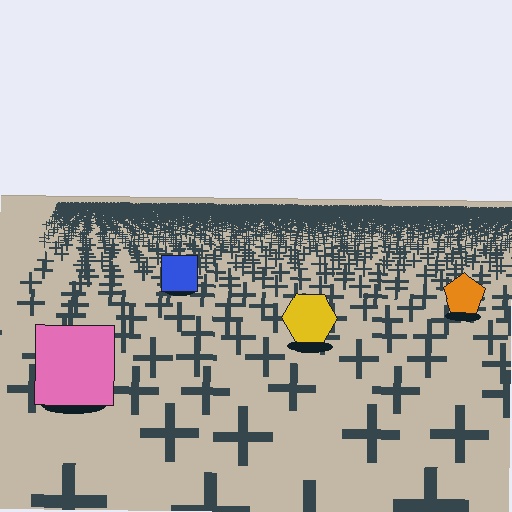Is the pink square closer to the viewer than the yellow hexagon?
Yes. The pink square is closer — you can tell from the texture gradient: the ground texture is coarser near it.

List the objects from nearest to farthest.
From nearest to farthest: the pink square, the yellow hexagon, the orange pentagon, the blue square.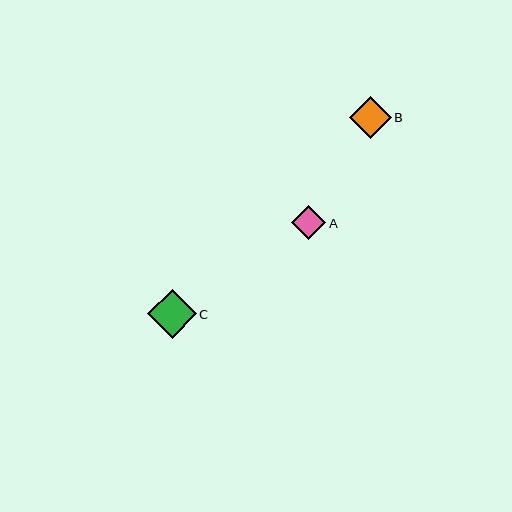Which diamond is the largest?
Diamond C is the largest with a size of approximately 49 pixels.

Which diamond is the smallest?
Diamond A is the smallest with a size of approximately 34 pixels.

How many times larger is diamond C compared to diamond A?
Diamond C is approximately 1.4 times the size of diamond A.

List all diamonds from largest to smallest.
From largest to smallest: C, B, A.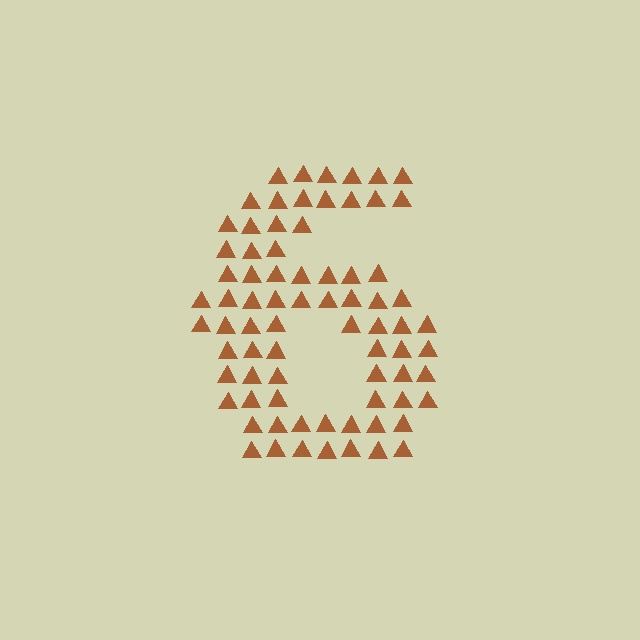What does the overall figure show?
The overall figure shows the digit 6.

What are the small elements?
The small elements are triangles.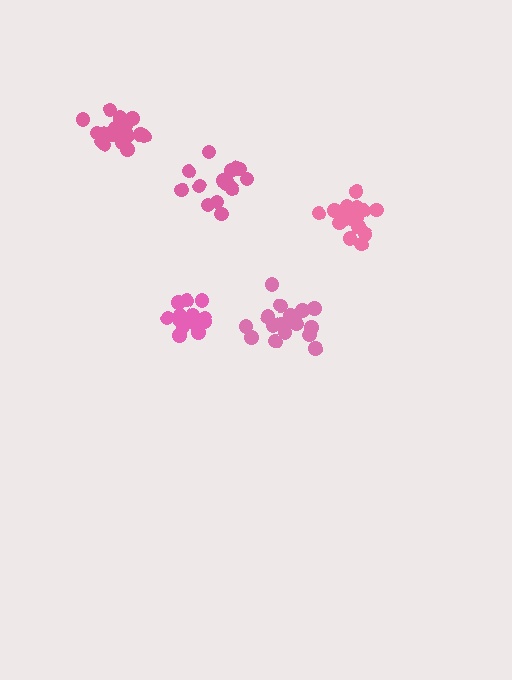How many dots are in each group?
Group 1: 14 dots, Group 2: 19 dots, Group 3: 17 dots, Group 4: 14 dots, Group 5: 20 dots (84 total).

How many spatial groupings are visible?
There are 5 spatial groupings.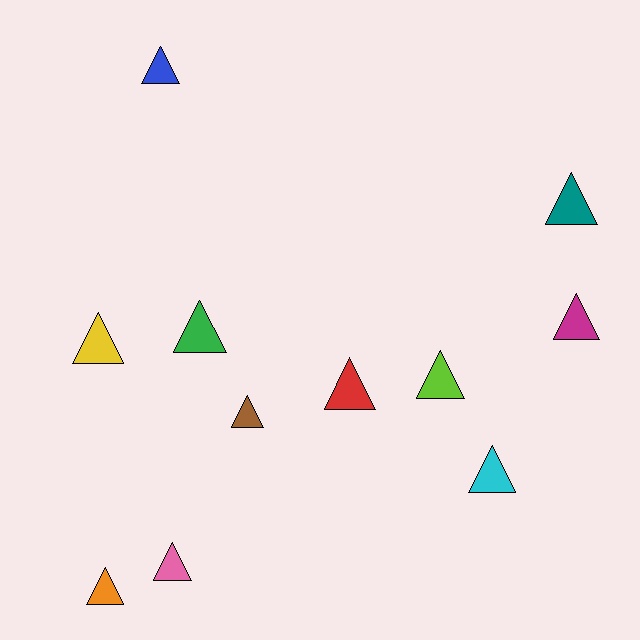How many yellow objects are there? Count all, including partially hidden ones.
There is 1 yellow object.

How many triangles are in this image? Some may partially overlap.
There are 11 triangles.